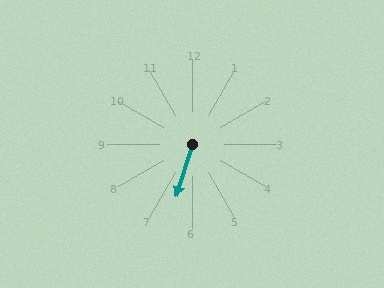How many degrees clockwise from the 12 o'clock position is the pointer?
Approximately 197 degrees.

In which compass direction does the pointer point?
South.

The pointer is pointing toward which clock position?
Roughly 7 o'clock.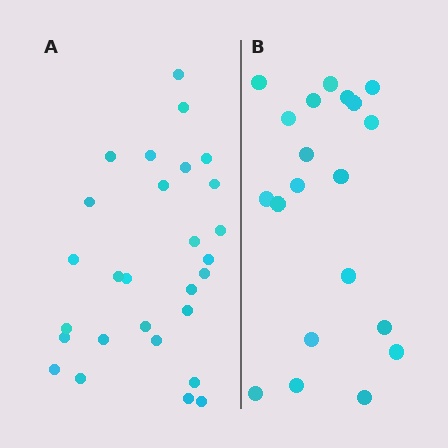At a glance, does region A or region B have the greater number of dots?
Region A (the left region) has more dots.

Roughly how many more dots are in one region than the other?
Region A has roughly 8 or so more dots than region B.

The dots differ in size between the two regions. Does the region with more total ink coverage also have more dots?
No. Region B has more total ink coverage because its dots are larger, but region A actually contains more individual dots. Total area can be misleading — the number of items is what matters here.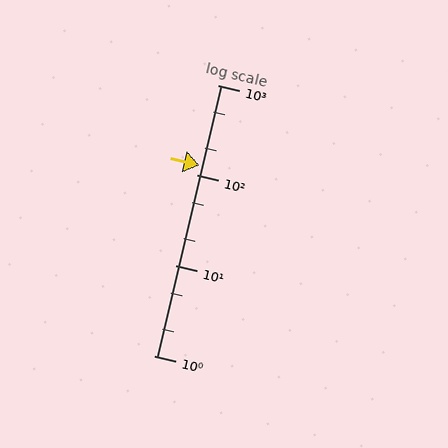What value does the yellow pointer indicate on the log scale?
The pointer indicates approximately 130.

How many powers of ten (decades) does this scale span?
The scale spans 3 decades, from 1 to 1000.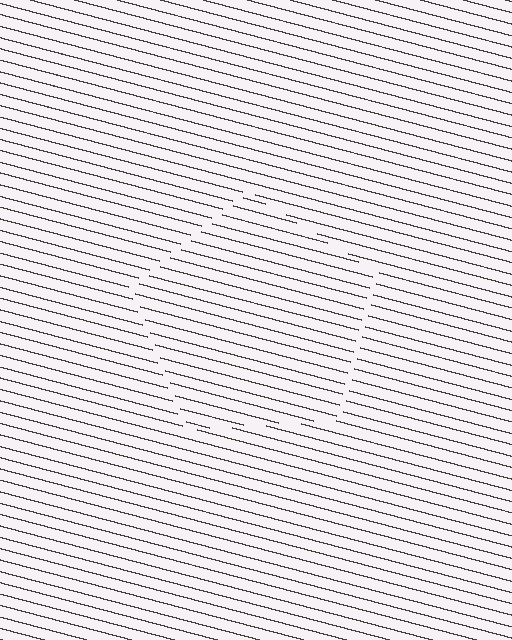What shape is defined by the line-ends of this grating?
An illusory pentagon. The interior of the shape contains the same grating, shifted by half a period — the contour is defined by the phase discontinuity where line-ends from the inner and outer gratings abut.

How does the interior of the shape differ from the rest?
The interior of the shape contains the same grating, shifted by half a period — the contour is defined by the phase discontinuity where line-ends from the inner and outer gratings abut.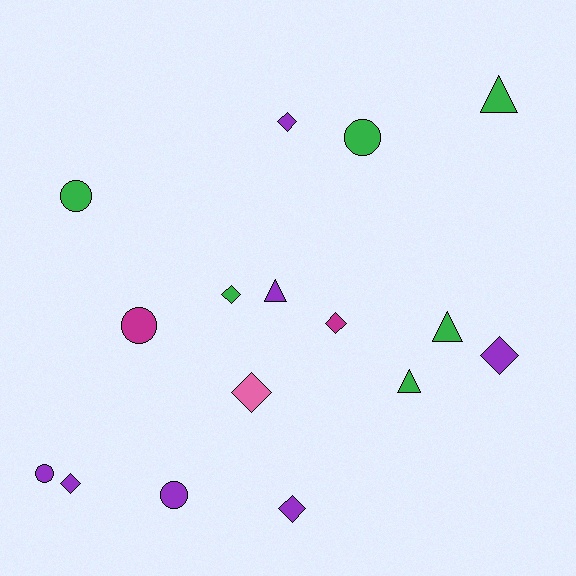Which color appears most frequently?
Purple, with 7 objects.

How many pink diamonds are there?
There is 1 pink diamond.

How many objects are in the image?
There are 16 objects.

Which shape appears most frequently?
Diamond, with 7 objects.